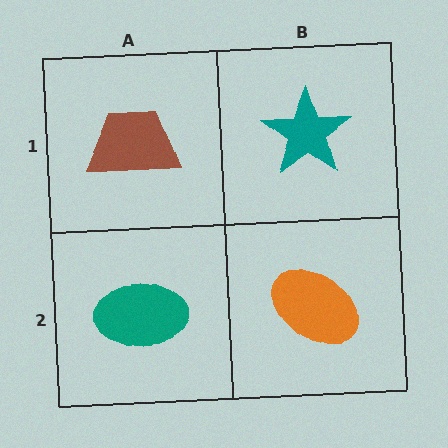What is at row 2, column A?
A teal ellipse.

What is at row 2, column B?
An orange ellipse.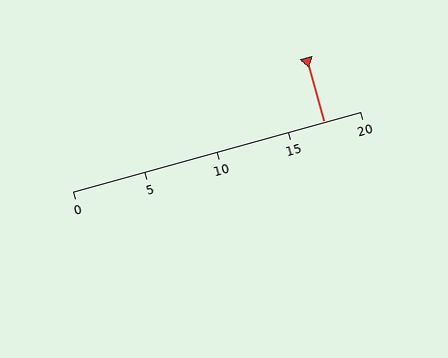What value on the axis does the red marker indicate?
The marker indicates approximately 17.5.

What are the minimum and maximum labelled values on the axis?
The axis runs from 0 to 20.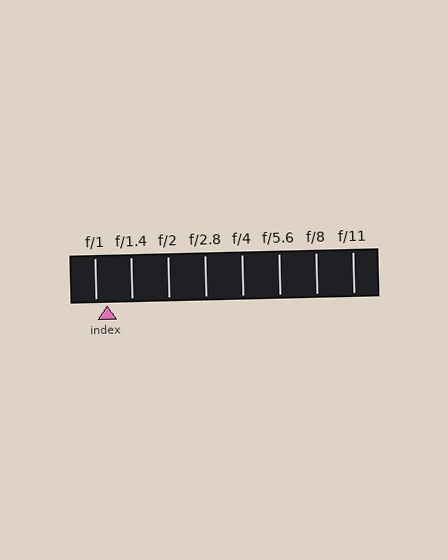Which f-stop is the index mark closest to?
The index mark is closest to f/1.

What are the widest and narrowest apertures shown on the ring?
The widest aperture shown is f/1 and the narrowest is f/11.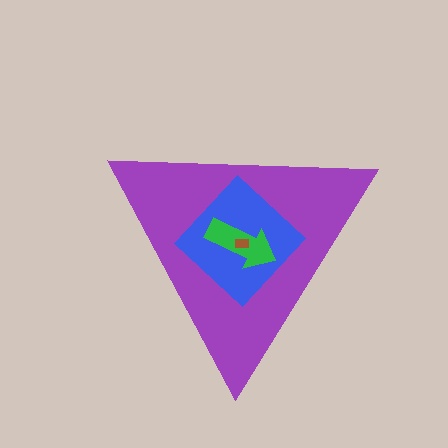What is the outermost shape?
The purple triangle.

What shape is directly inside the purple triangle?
The blue diamond.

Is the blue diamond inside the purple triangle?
Yes.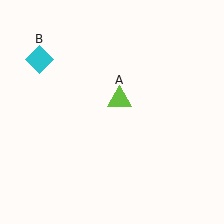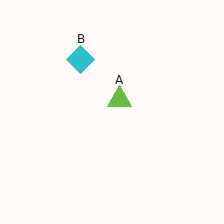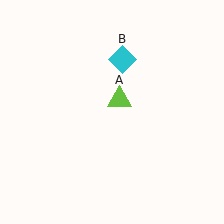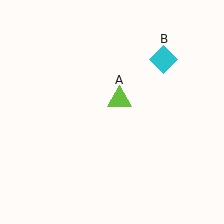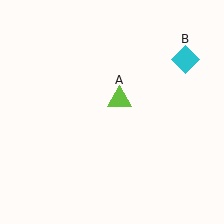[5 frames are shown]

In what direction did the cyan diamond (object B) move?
The cyan diamond (object B) moved right.